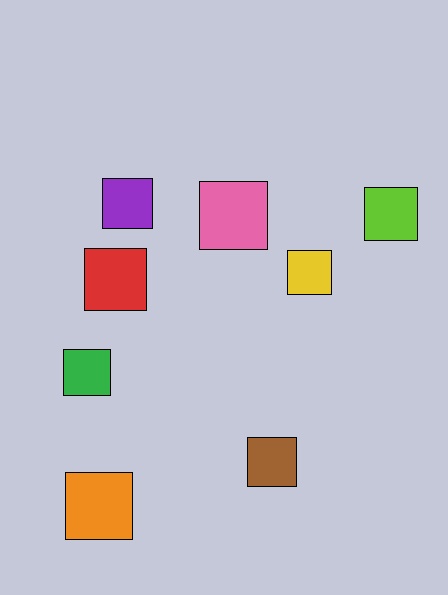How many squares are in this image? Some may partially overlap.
There are 8 squares.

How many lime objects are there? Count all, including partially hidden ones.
There is 1 lime object.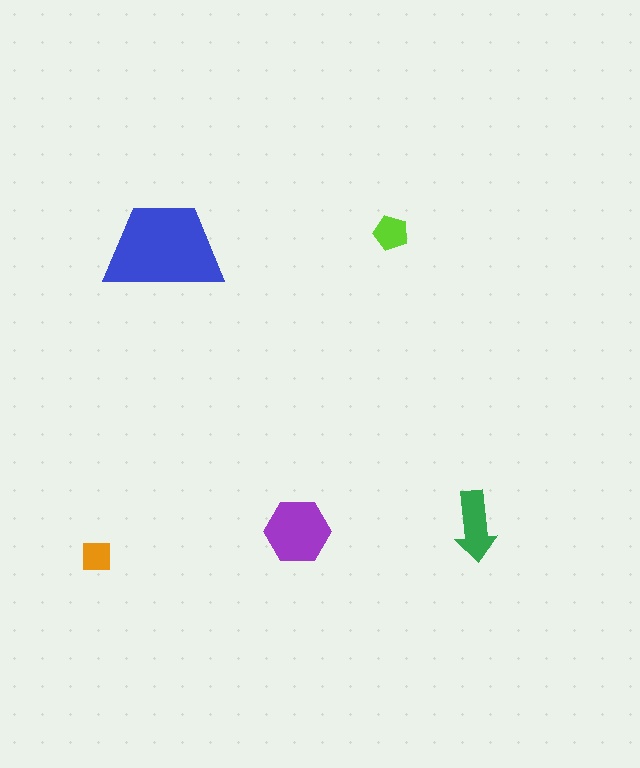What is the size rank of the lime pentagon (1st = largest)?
4th.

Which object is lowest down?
The orange square is bottommost.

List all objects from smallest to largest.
The orange square, the lime pentagon, the green arrow, the purple hexagon, the blue trapezoid.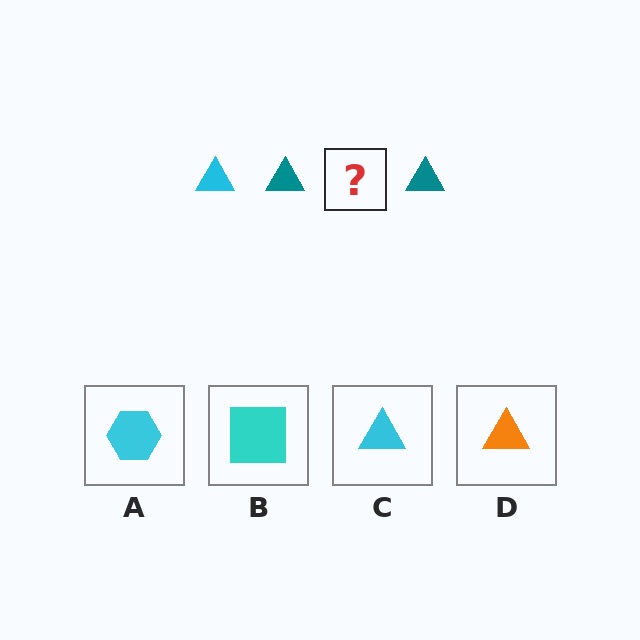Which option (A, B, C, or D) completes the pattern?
C.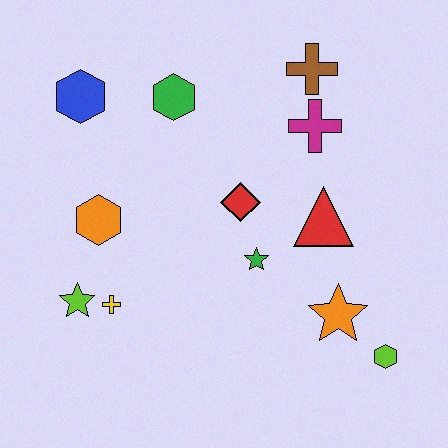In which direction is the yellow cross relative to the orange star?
The yellow cross is to the left of the orange star.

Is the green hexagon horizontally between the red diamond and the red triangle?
No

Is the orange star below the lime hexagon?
No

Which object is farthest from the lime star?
The brown cross is farthest from the lime star.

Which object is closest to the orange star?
The lime hexagon is closest to the orange star.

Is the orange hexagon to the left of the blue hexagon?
No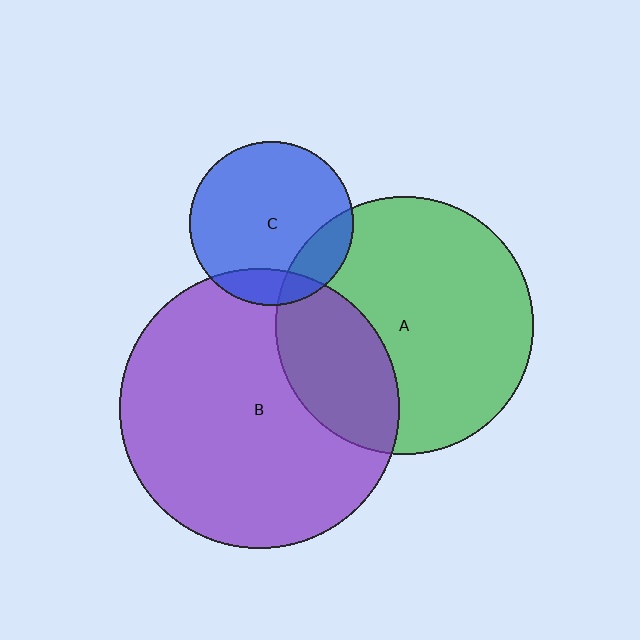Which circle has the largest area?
Circle B (purple).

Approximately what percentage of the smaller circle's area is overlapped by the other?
Approximately 15%.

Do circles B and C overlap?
Yes.